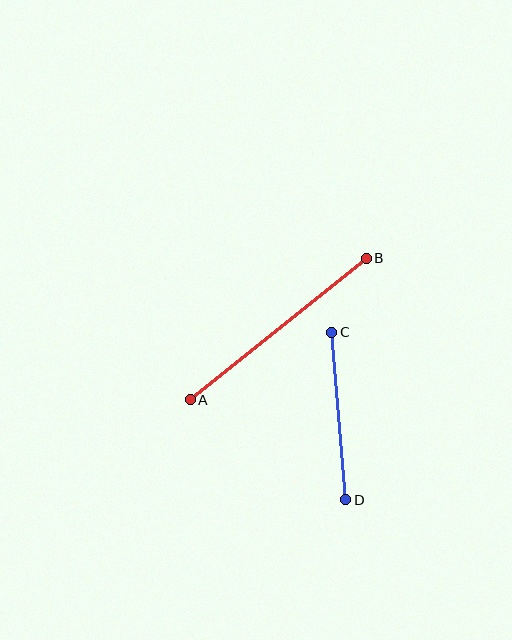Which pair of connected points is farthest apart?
Points A and B are farthest apart.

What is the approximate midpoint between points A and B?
The midpoint is at approximately (278, 329) pixels.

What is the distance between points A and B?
The distance is approximately 226 pixels.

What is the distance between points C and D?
The distance is approximately 169 pixels.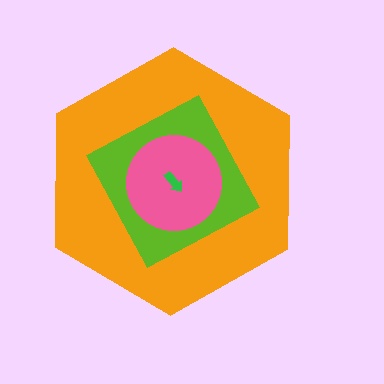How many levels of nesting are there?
4.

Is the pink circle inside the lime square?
Yes.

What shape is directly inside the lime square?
The pink circle.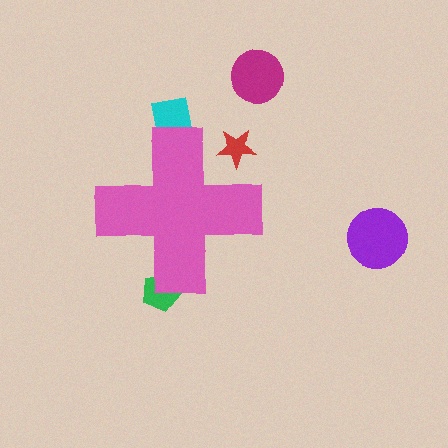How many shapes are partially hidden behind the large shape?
3 shapes are partially hidden.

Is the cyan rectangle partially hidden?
Yes, the cyan rectangle is partially hidden behind the pink cross.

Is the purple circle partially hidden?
No, the purple circle is fully visible.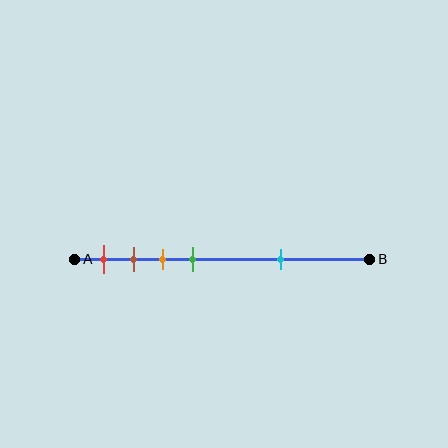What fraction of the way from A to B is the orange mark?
The orange mark is approximately 30% (0.3) of the way from A to B.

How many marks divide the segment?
There are 5 marks dividing the segment.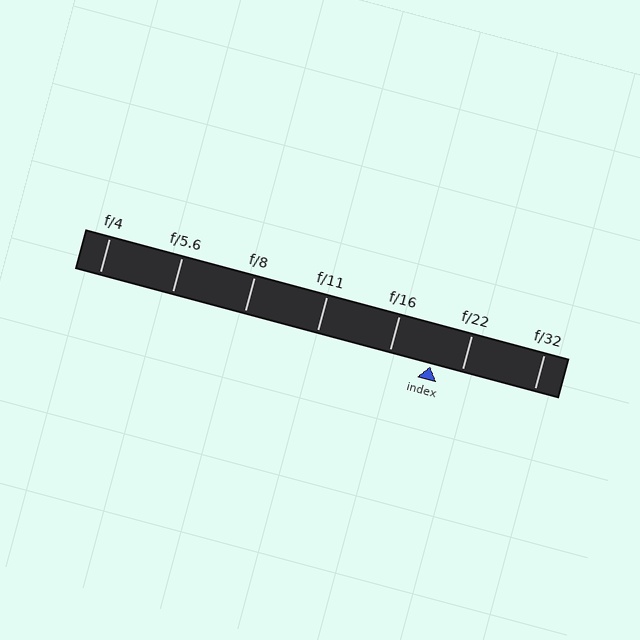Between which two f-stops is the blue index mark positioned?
The index mark is between f/16 and f/22.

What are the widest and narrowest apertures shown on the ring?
The widest aperture shown is f/4 and the narrowest is f/32.